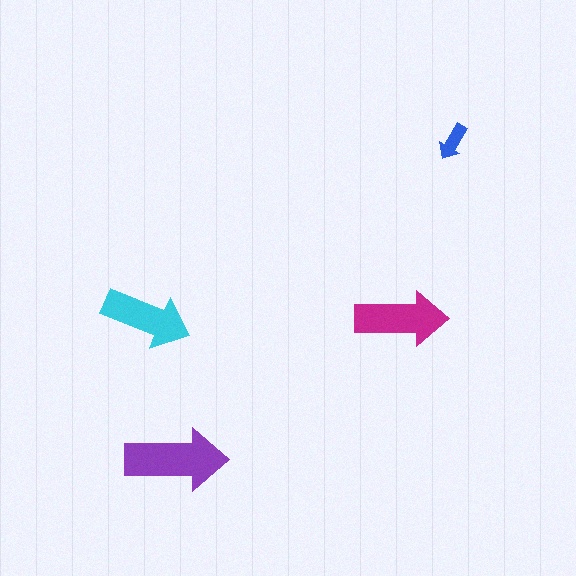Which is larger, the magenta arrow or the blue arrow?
The magenta one.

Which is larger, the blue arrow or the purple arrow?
The purple one.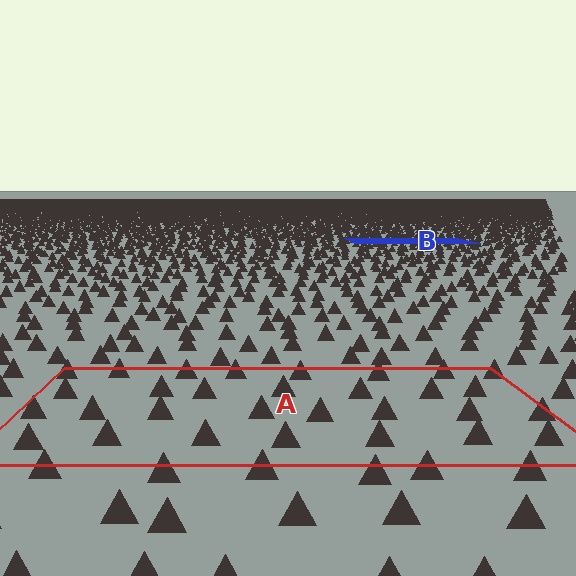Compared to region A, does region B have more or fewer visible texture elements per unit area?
Region B has more texture elements per unit area — they are packed more densely because it is farther away.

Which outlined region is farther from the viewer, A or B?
Region B is farther from the viewer — the texture elements inside it appear smaller and more densely packed.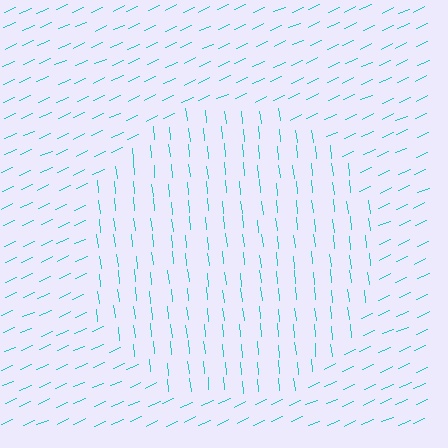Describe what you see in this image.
The image is filled with small cyan line segments. A circle region in the image has lines oriented differently from the surrounding lines, creating a visible texture boundary.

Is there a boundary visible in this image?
Yes, there is a texture boundary formed by a change in line orientation.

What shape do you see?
I see a circle.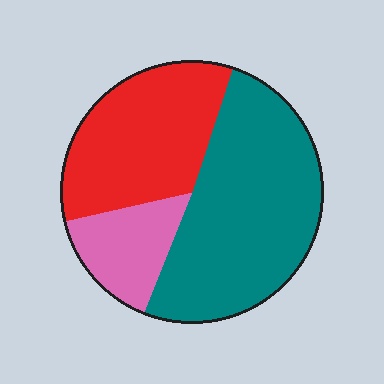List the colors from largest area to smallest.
From largest to smallest: teal, red, pink.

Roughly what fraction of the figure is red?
Red covers about 35% of the figure.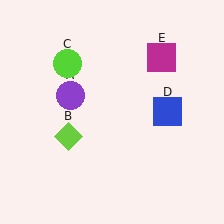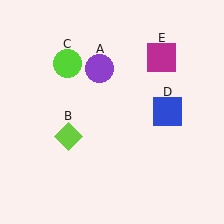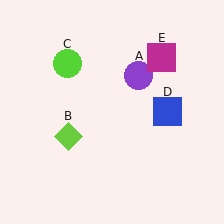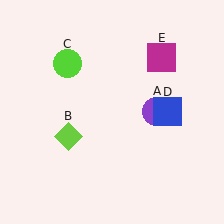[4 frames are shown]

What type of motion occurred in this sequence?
The purple circle (object A) rotated clockwise around the center of the scene.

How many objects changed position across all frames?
1 object changed position: purple circle (object A).